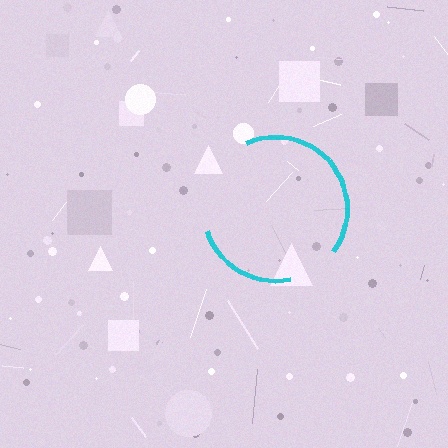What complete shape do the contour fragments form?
The contour fragments form a circle.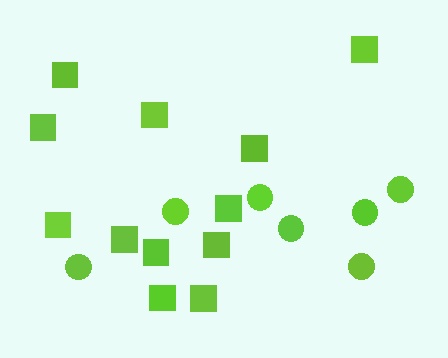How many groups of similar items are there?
There are 2 groups: one group of circles (7) and one group of squares (12).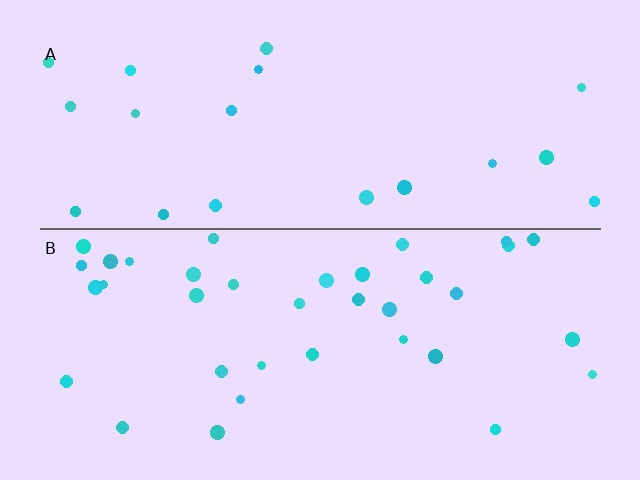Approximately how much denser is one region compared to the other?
Approximately 1.8× — region B over region A.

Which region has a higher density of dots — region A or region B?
B (the bottom).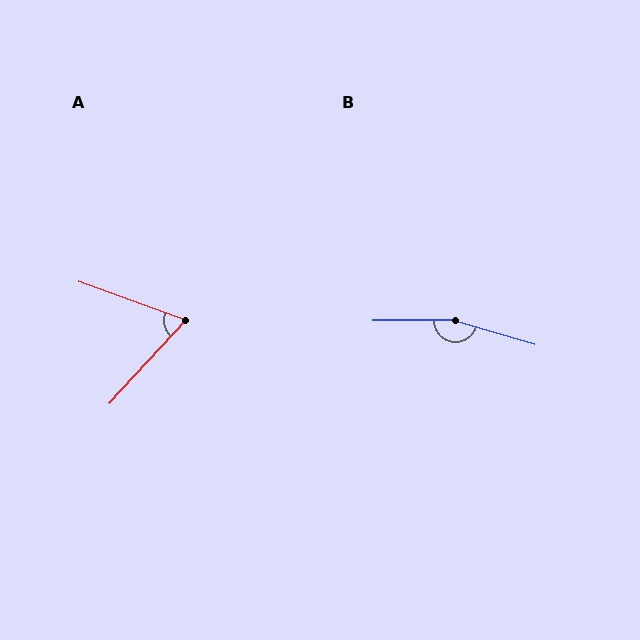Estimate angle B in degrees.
Approximately 163 degrees.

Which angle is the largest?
B, at approximately 163 degrees.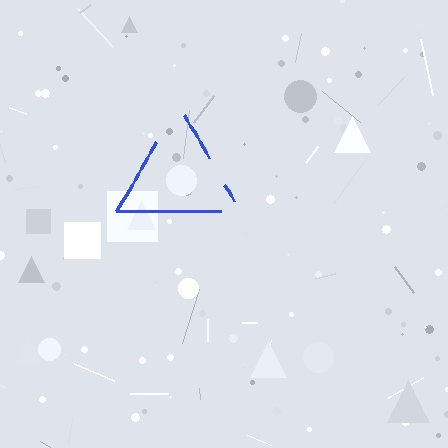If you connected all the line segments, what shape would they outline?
They would outline a triangle.